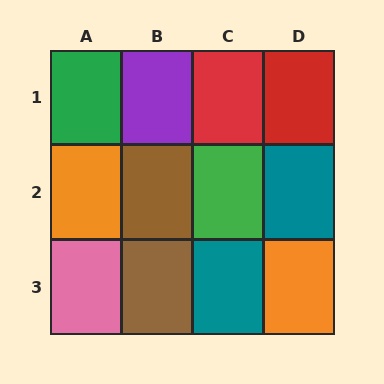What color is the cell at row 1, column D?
Red.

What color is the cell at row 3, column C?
Teal.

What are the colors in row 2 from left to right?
Orange, brown, green, teal.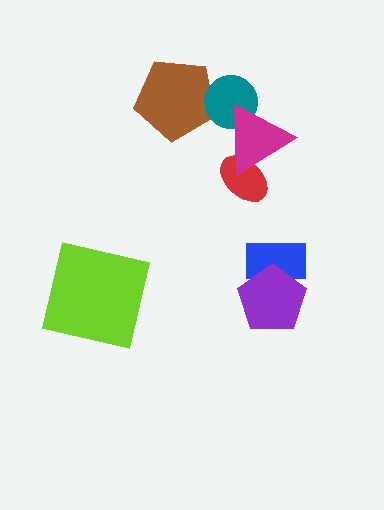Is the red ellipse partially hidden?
Yes, it is partially covered by another shape.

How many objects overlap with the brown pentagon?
1 object overlaps with the brown pentagon.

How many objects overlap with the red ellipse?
1 object overlaps with the red ellipse.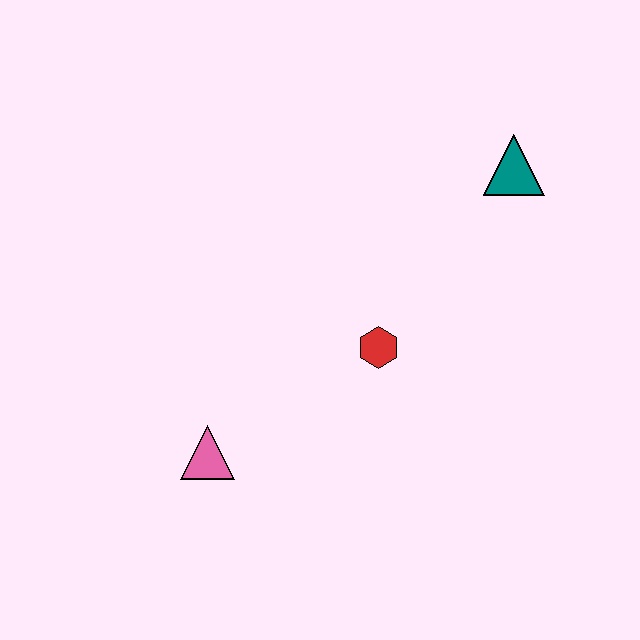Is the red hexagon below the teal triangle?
Yes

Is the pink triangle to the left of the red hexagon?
Yes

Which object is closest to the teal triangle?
The red hexagon is closest to the teal triangle.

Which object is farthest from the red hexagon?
The teal triangle is farthest from the red hexagon.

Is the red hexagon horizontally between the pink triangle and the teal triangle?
Yes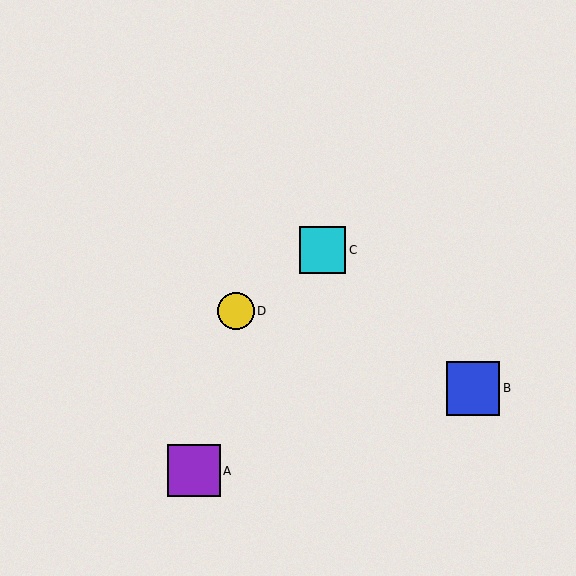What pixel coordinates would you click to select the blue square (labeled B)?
Click at (473, 388) to select the blue square B.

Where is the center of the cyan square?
The center of the cyan square is at (323, 250).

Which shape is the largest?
The blue square (labeled B) is the largest.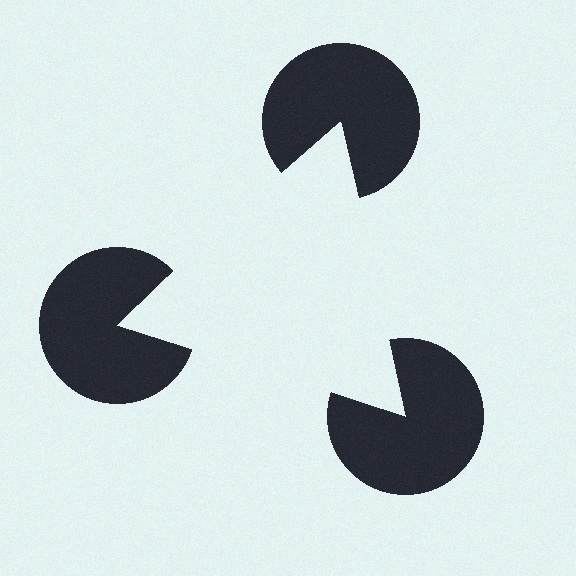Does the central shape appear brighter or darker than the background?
It typically appears slightly brighter than the background, even though no actual brightness change is drawn.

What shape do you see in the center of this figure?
An illusory triangle — its edges are inferred from the aligned wedge cuts in the pac-man discs, not physically drawn.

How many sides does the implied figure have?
3 sides.